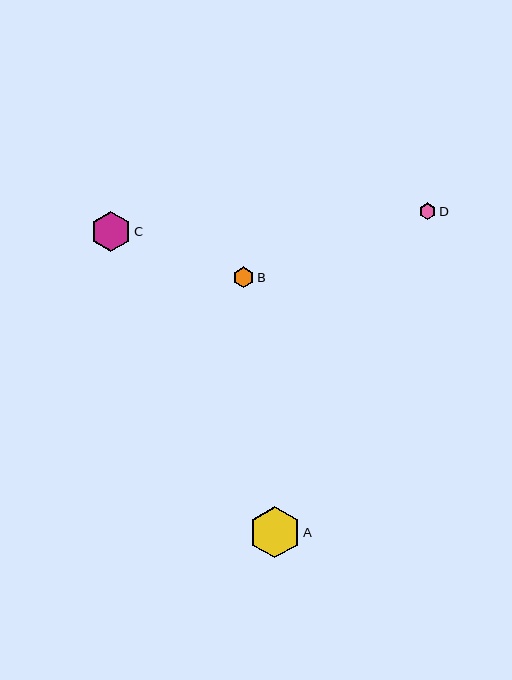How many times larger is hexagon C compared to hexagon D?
Hexagon C is approximately 2.4 times the size of hexagon D.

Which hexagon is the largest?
Hexagon A is the largest with a size of approximately 52 pixels.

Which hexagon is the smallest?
Hexagon D is the smallest with a size of approximately 17 pixels.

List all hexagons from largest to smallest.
From largest to smallest: A, C, B, D.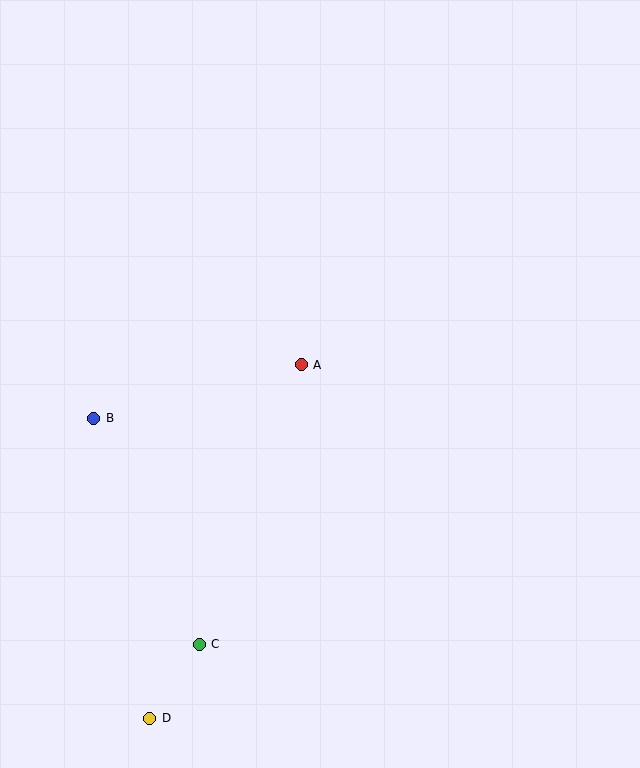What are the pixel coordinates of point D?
Point D is at (149, 718).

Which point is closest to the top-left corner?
Point B is closest to the top-left corner.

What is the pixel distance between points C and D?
The distance between C and D is 89 pixels.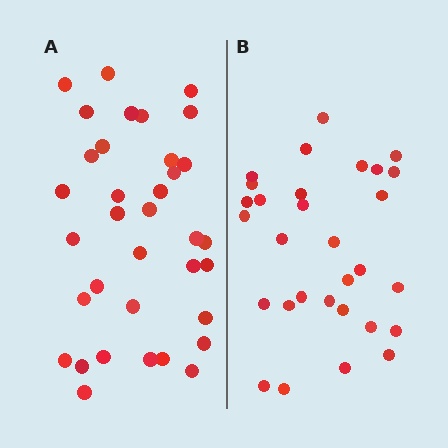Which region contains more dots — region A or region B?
Region A (the left region) has more dots.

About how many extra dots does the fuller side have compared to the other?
Region A has about 5 more dots than region B.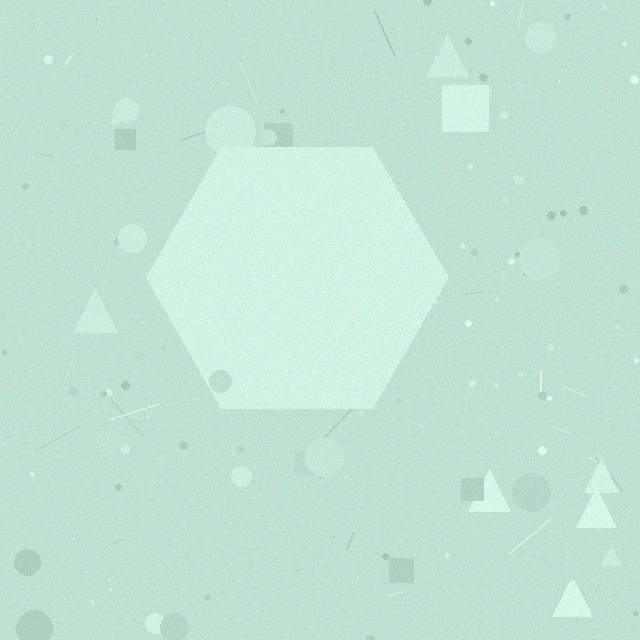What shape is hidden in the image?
A hexagon is hidden in the image.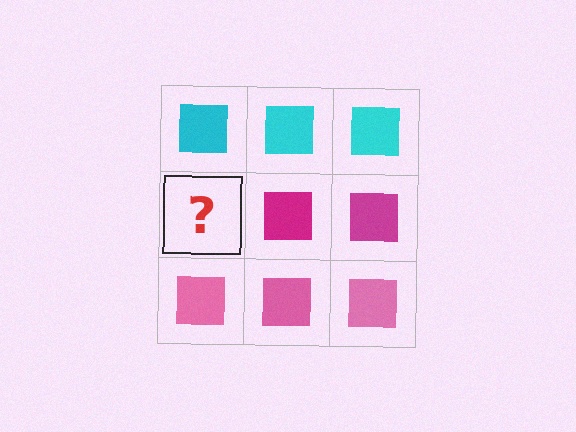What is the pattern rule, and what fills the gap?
The rule is that each row has a consistent color. The gap should be filled with a magenta square.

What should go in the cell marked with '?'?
The missing cell should contain a magenta square.